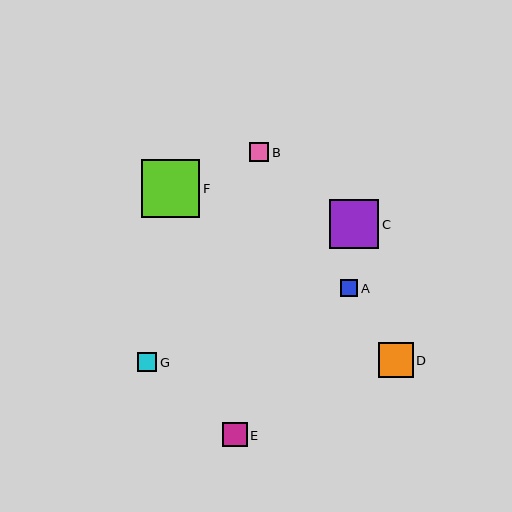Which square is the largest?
Square F is the largest with a size of approximately 58 pixels.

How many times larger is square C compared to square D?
Square C is approximately 1.4 times the size of square D.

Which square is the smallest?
Square A is the smallest with a size of approximately 18 pixels.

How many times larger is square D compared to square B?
Square D is approximately 1.9 times the size of square B.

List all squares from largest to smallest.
From largest to smallest: F, C, D, E, G, B, A.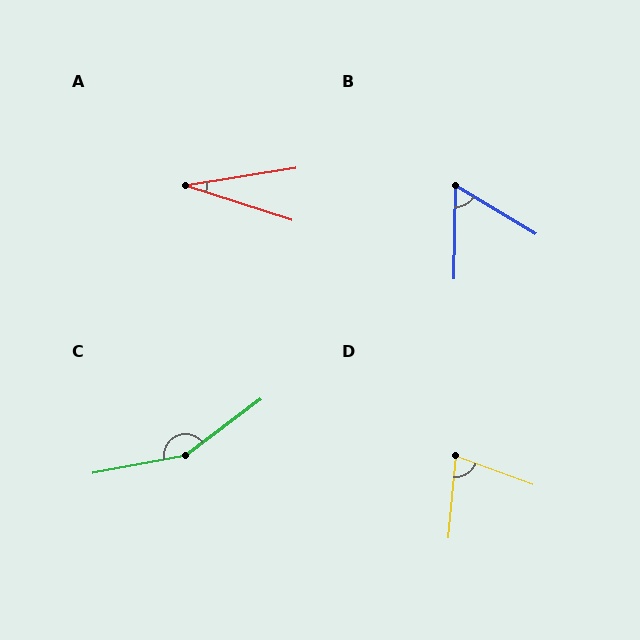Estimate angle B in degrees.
Approximately 60 degrees.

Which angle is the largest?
C, at approximately 154 degrees.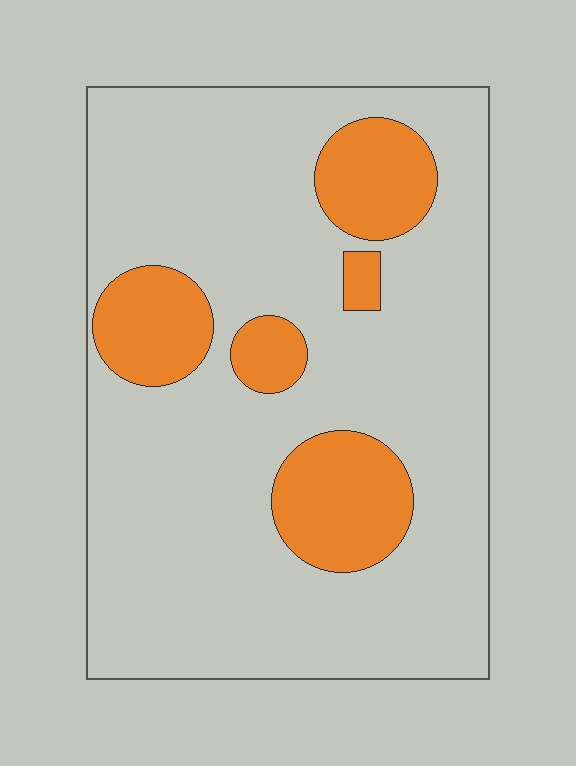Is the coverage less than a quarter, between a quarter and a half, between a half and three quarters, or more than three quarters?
Less than a quarter.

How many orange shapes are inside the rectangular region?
5.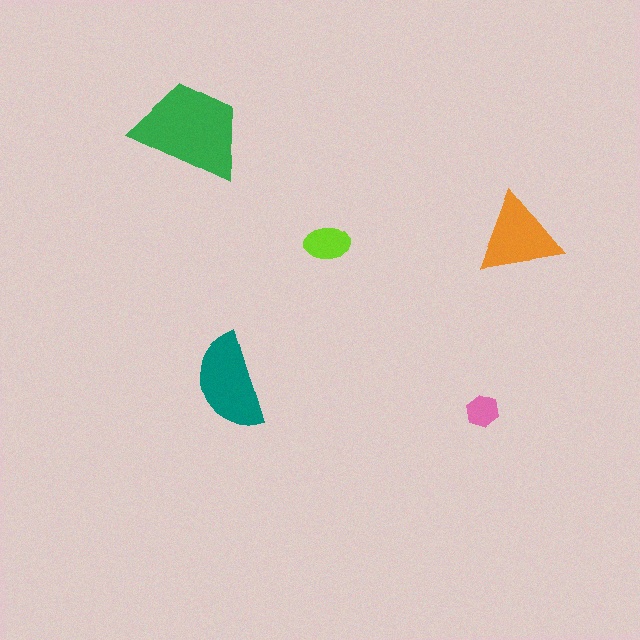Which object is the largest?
The green trapezoid.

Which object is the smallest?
The pink hexagon.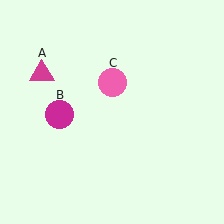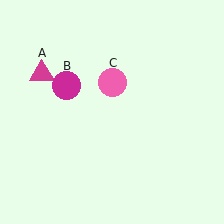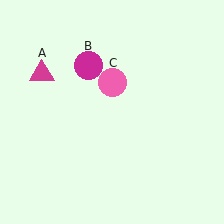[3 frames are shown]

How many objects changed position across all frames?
1 object changed position: magenta circle (object B).